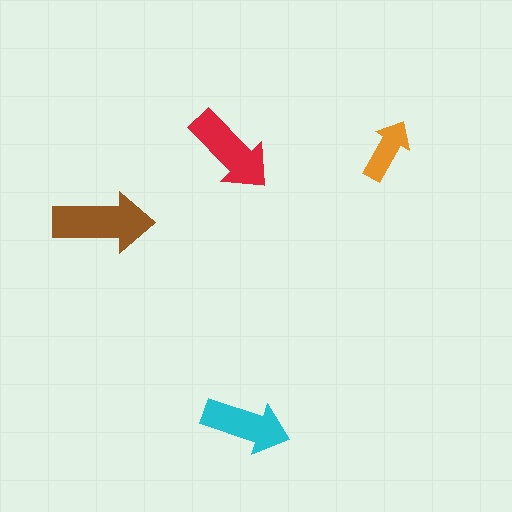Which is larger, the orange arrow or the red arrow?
The red one.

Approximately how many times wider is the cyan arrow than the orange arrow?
About 1.5 times wider.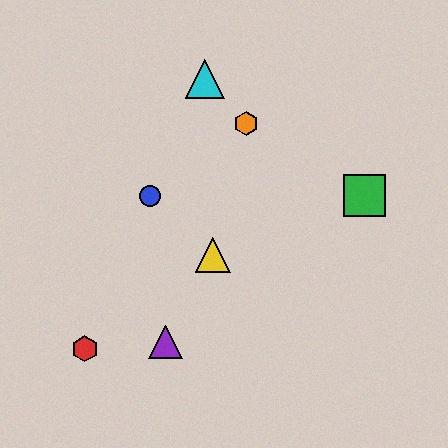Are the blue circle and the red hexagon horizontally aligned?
No, the blue circle is at y≈196 and the red hexagon is at y≈349.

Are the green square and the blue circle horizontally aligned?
Yes, both are at y≈196.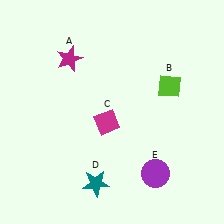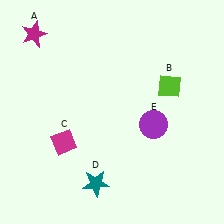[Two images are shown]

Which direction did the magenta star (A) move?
The magenta star (A) moved left.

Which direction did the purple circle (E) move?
The purple circle (E) moved up.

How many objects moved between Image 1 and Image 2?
3 objects moved between the two images.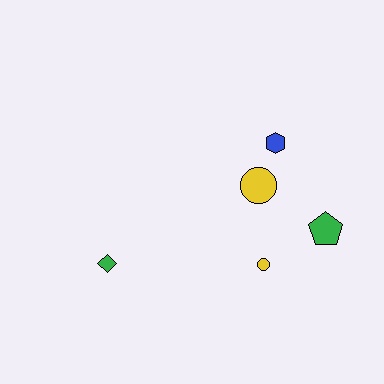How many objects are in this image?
There are 5 objects.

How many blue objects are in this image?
There is 1 blue object.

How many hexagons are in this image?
There is 1 hexagon.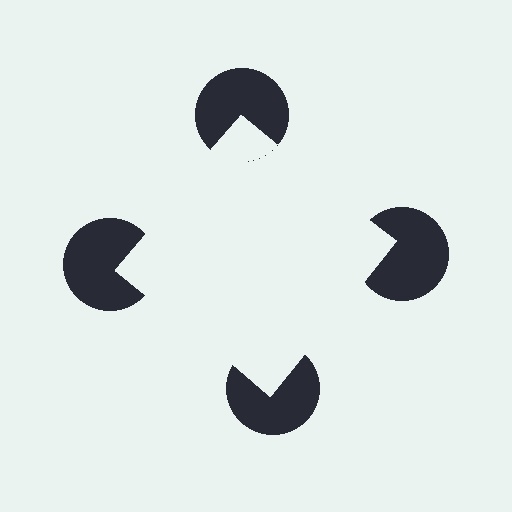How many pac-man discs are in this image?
There are 4 — one at each vertex of the illusory square.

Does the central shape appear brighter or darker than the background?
It typically appears slightly brighter than the background, even though no actual brightness change is drawn.